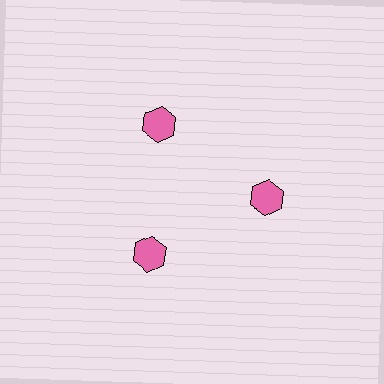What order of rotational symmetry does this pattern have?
This pattern has 3-fold rotational symmetry.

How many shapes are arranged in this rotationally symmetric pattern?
There are 3 shapes, arranged in 3 groups of 1.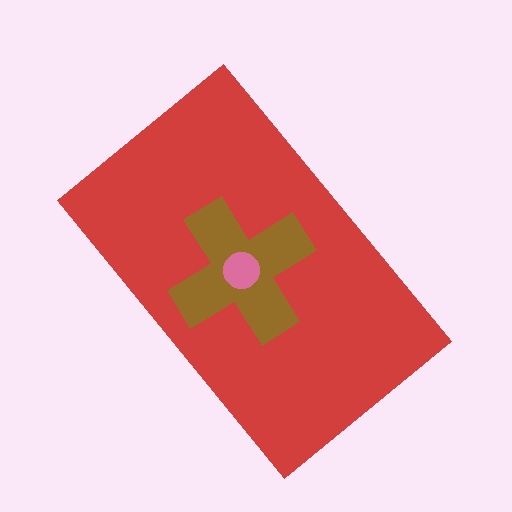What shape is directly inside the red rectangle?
The brown cross.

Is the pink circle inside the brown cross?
Yes.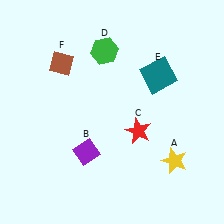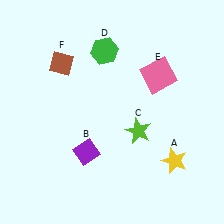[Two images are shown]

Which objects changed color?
C changed from red to lime. E changed from teal to pink.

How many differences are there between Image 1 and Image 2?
There are 2 differences between the two images.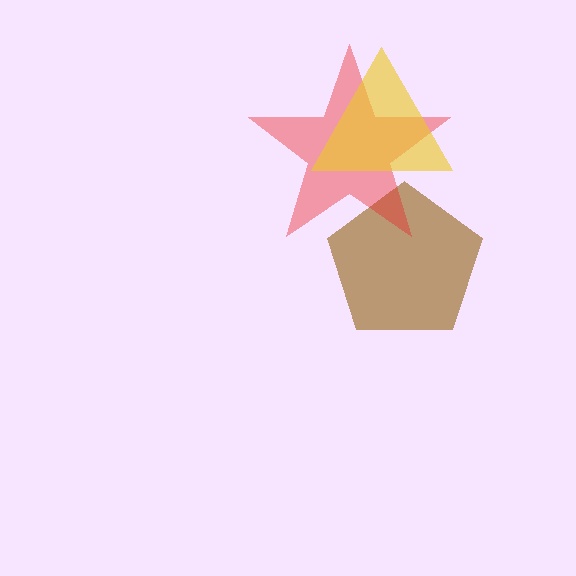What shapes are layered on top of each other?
The layered shapes are: a brown pentagon, a red star, a yellow triangle.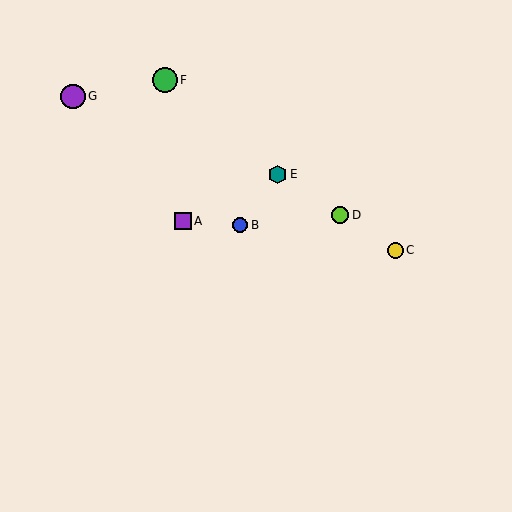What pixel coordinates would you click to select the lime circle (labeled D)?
Click at (340, 215) to select the lime circle D.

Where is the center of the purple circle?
The center of the purple circle is at (73, 96).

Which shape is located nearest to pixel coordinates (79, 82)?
The purple circle (labeled G) at (73, 96) is nearest to that location.